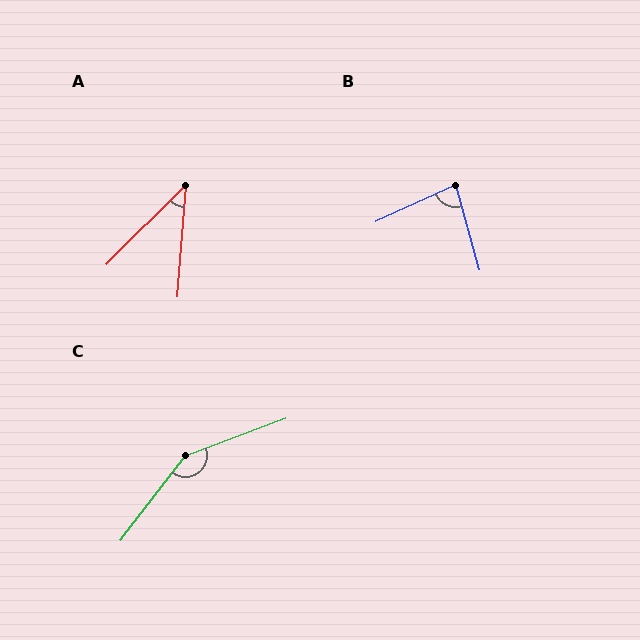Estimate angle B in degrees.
Approximately 81 degrees.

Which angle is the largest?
C, at approximately 148 degrees.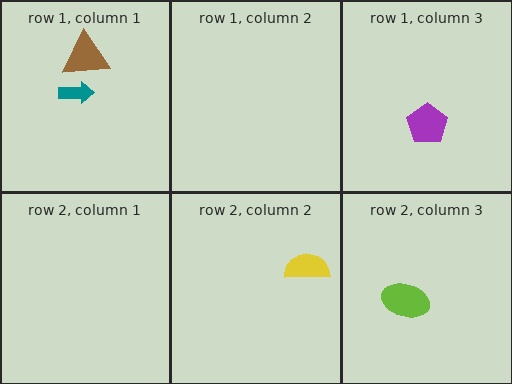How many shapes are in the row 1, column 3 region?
1.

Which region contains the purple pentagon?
The row 1, column 3 region.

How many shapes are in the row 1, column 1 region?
2.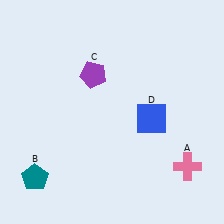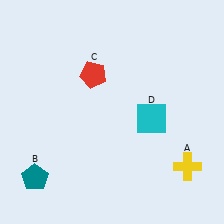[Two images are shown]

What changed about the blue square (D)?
In Image 1, D is blue. In Image 2, it changed to cyan.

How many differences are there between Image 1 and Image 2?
There are 3 differences between the two images.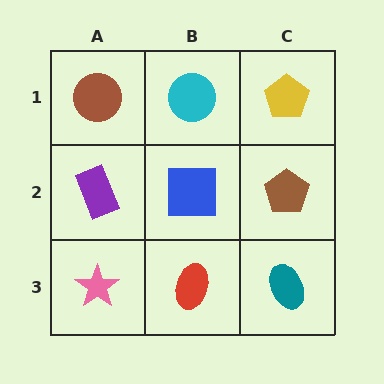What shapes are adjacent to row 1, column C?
A brown pentagon (row 2, column C), a cyan circle (row 1, column B).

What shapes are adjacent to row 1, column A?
A purple rectangle (row 2, column A), a cyan circle (row 1, column B).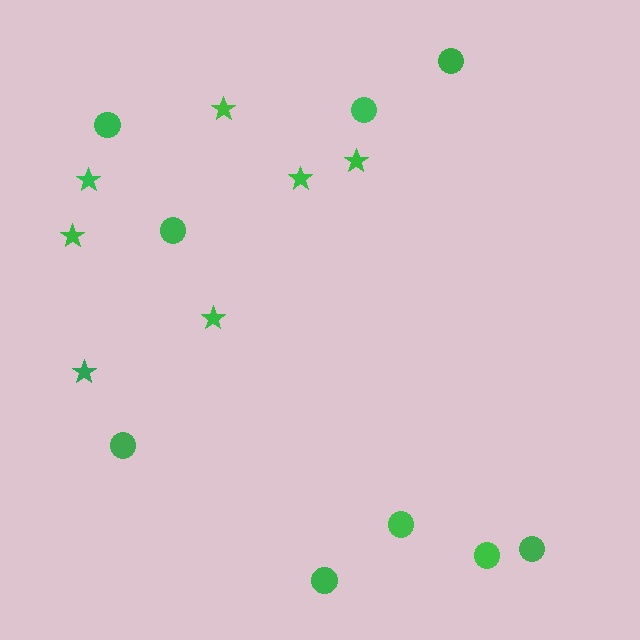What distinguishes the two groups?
There are 2 groups: one group of circles (9) and one group of stars (7).